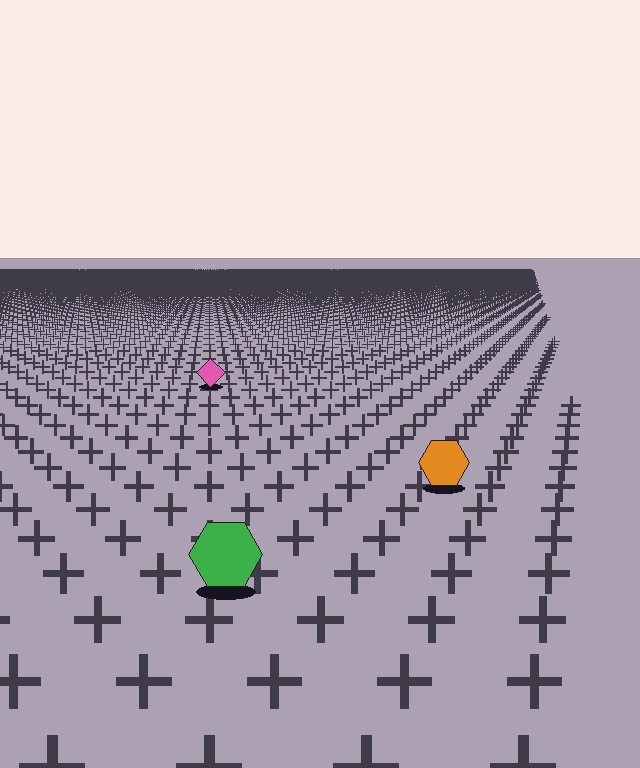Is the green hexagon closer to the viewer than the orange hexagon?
Yes. The green hexagon is closer — you can tell from the texture gradient: the ground texture is coarser near it.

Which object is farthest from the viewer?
The pink diamond is farthest from the viewer. It appears smaller and the ground texture around it is denser.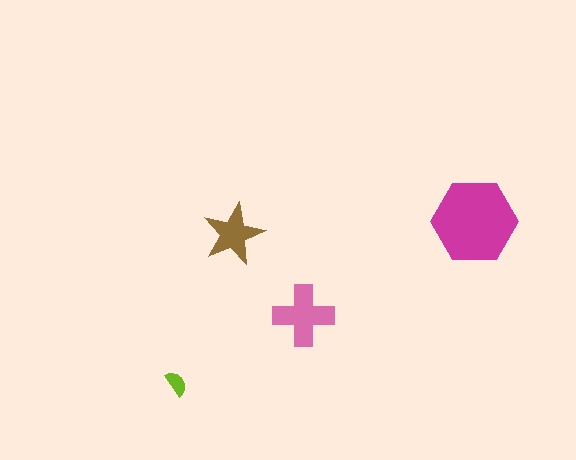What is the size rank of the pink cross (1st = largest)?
2nd.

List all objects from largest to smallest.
The magenta hexagon, the pink cross, the brown star, the lime semicircle.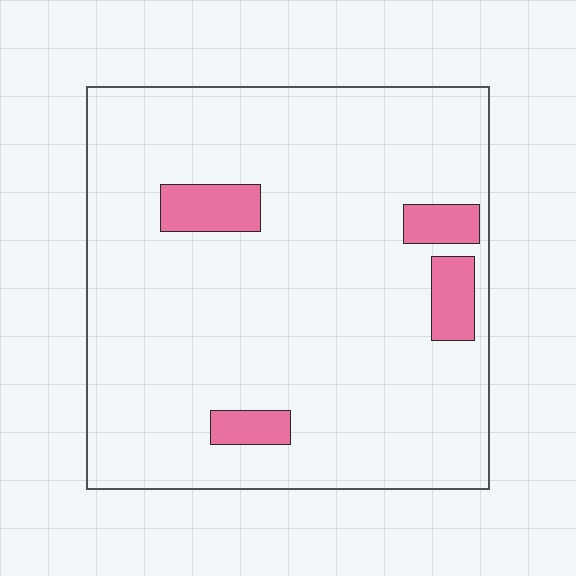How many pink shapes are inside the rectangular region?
4.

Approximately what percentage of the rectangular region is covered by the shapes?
Approximately 10%.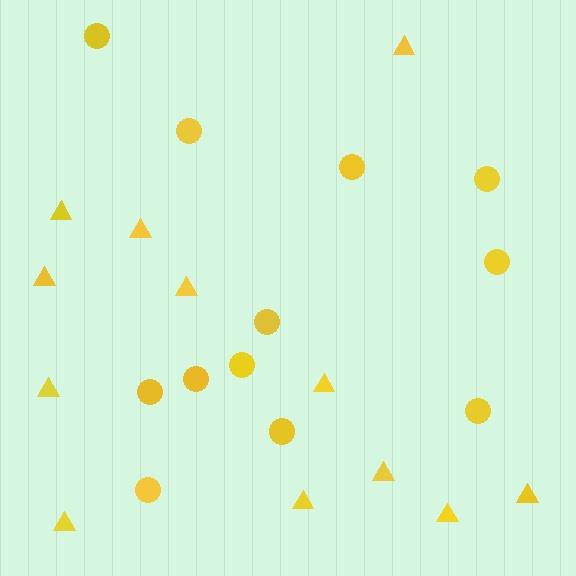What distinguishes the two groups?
There are 2 groups: one group of triangles (12) and one group of circles (12).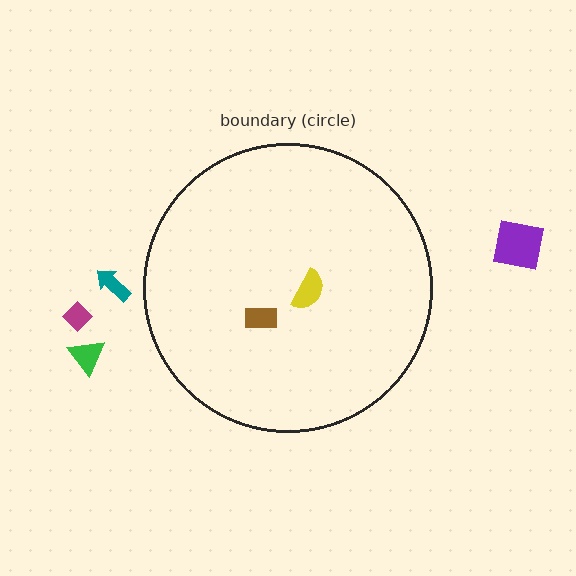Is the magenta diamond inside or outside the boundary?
Outside.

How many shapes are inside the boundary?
2 inside, 4 outside.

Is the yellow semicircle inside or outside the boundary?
Inside.